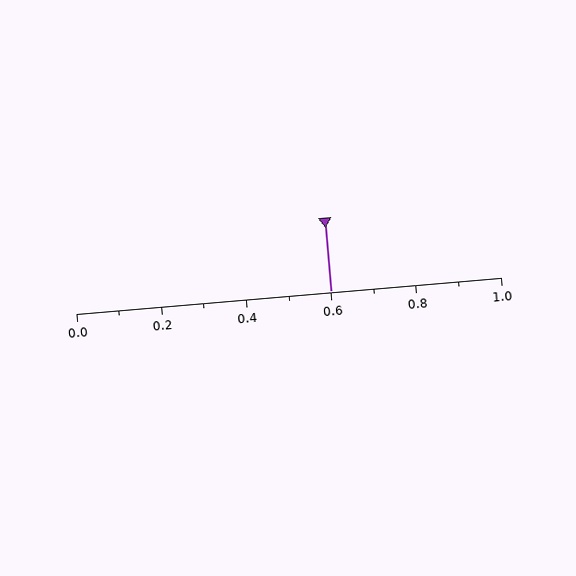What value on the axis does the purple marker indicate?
The marker indicates approximately 0.6.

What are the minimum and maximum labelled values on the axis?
The axis runs from 0.0 to 1.0.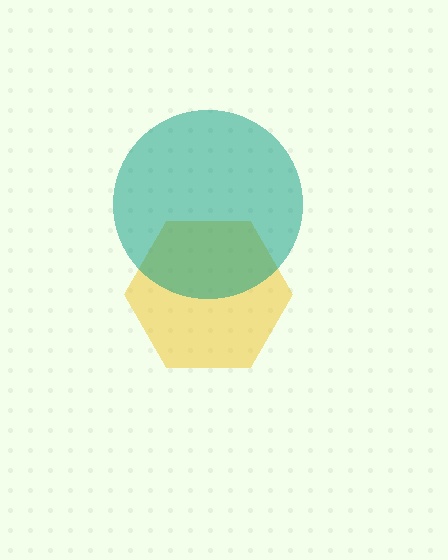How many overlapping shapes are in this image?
There are 2 overlapping shapes in the image.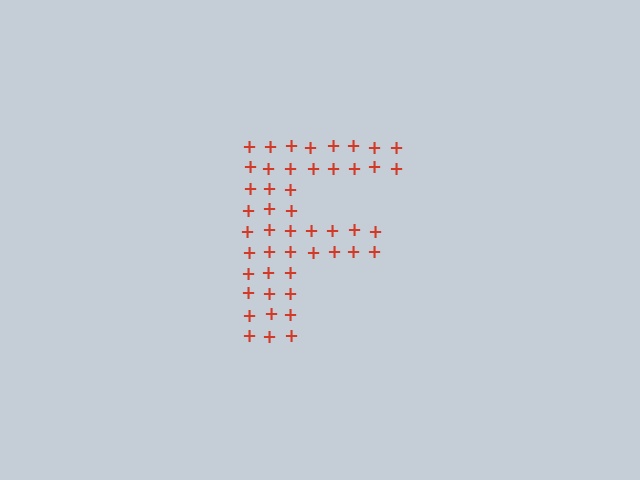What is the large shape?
The large shape is the letter F.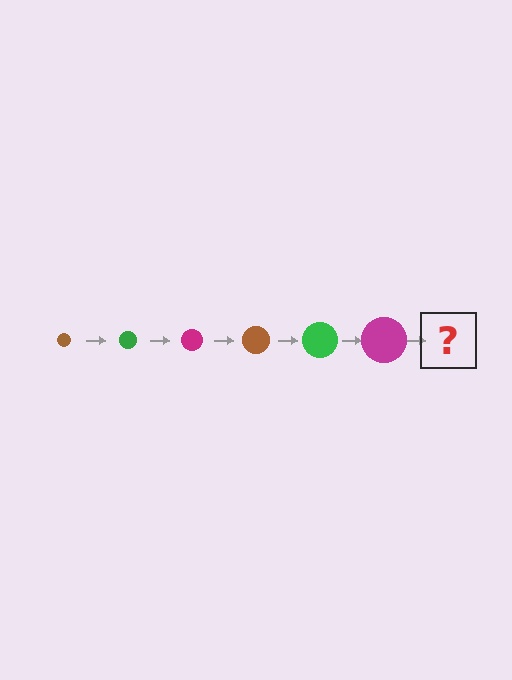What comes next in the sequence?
The next element should be a brown circle, larger than the previous one.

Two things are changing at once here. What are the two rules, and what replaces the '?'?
The two rules are that the circle grows larger each step and the color cycles through brown, green, and magenta. The '?' should be a brown circle, larger than the previous one.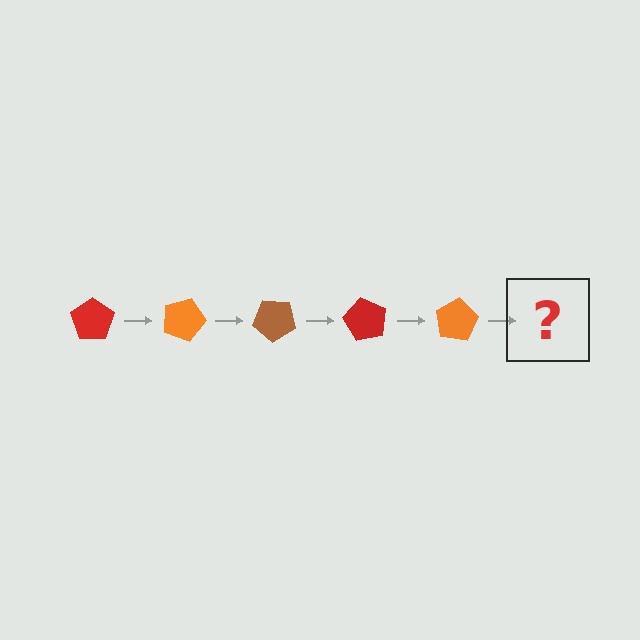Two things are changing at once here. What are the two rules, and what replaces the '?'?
The two rules are that it rotates 20 degrees each step and the color cycles through red, orange, and brown. The '?' should be a brown pentagon, rotated 100 degrees from the start.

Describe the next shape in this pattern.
It should be a brown pentagon, rotated 100 degrees from the start.